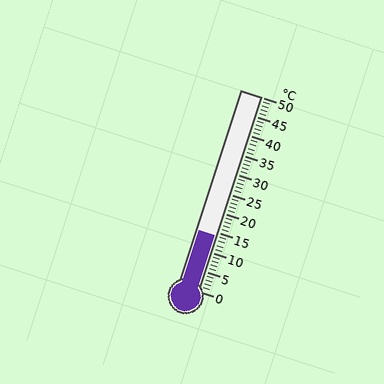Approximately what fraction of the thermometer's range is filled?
The thermometer is filled to approximately 30% of its range.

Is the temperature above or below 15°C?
The temperature is below 15°C.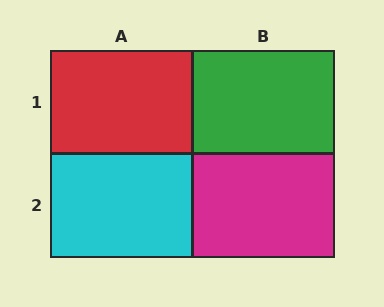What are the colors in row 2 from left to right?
Cyan, magenta.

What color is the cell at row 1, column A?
Red.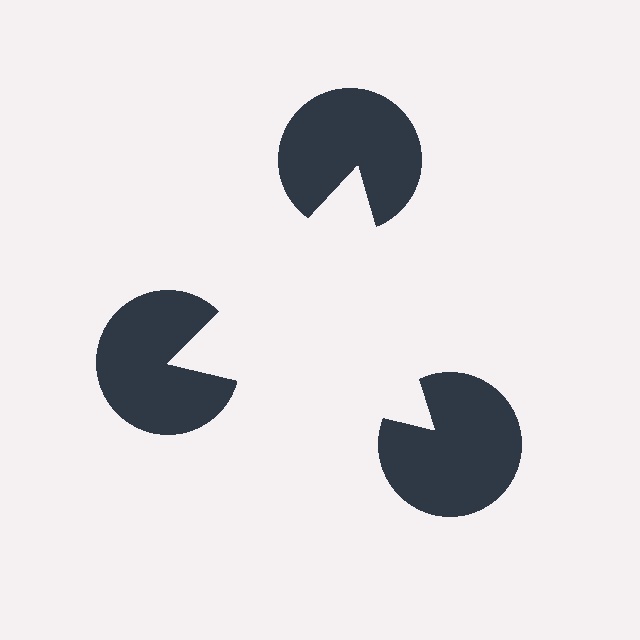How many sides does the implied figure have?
3 sides.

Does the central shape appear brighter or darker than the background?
It typically appears slightly brighter than the background, even though no actual brightness change is drawn.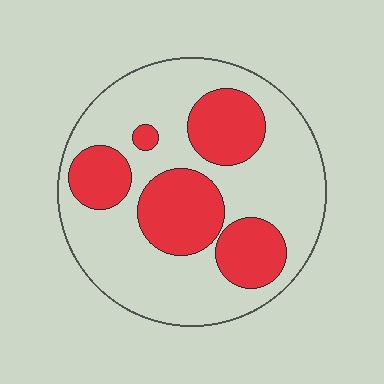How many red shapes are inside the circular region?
5.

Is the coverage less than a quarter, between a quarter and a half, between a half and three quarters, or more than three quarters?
Between a quarter and a half.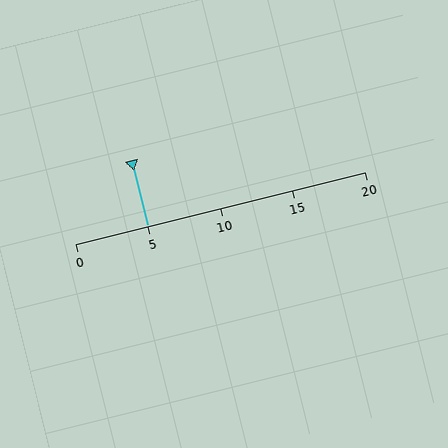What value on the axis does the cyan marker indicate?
The marker indicates approximately 5.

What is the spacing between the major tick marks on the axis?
The major ticks are spaced 5 apart.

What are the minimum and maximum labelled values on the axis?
The axis runs from 0 to 20.